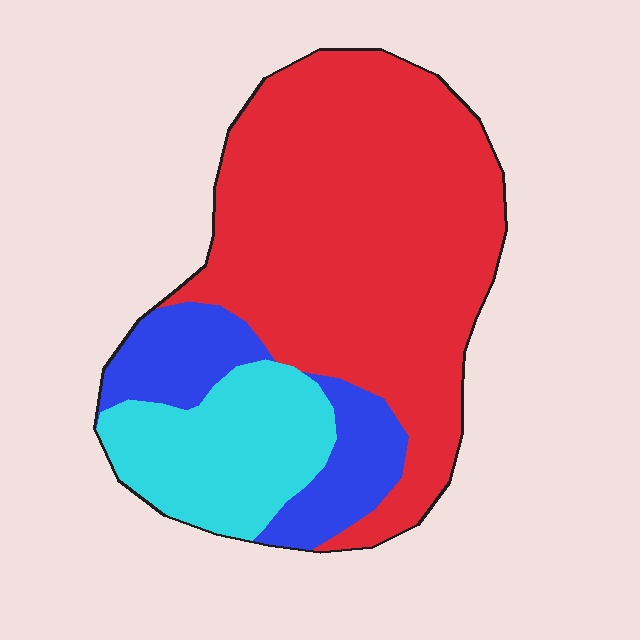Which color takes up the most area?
Red, at roughly 65%.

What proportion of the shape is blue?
Blue takes up between a sixth and a third of the shape.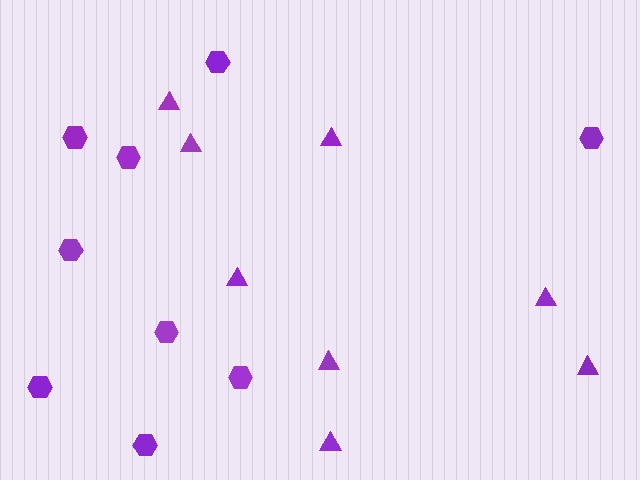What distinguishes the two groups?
There are 2 groups: one group of triangles (8) and one group of hexagons (9).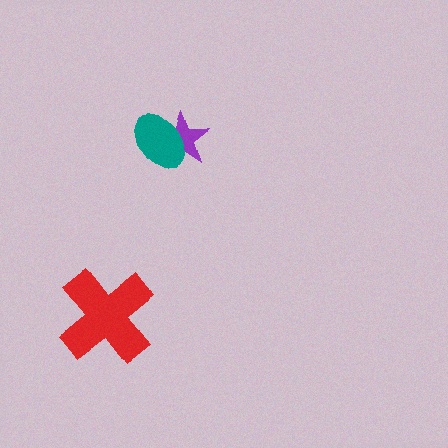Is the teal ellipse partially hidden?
No, no other shape covers it.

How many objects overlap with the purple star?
1 object overlaps with the purple star.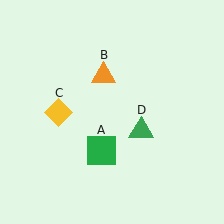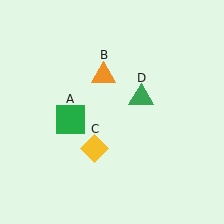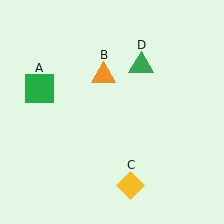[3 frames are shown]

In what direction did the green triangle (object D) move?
The green triangle (object D) moved up.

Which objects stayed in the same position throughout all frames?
Orange triangle (object B) remained stationary.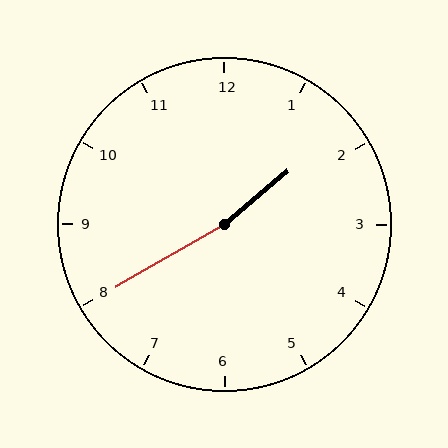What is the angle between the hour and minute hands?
Approximately 170 degrees.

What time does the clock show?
1:40.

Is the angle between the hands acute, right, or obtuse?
It is obtuse.